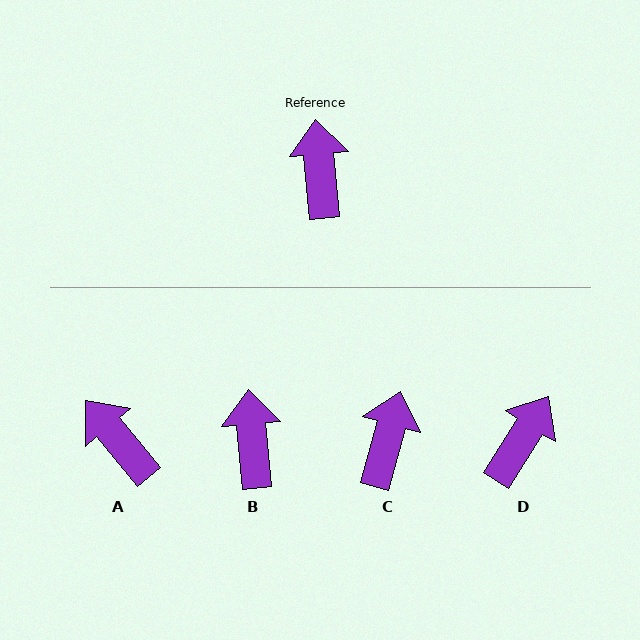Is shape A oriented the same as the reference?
No, it is off by about 34 degrees.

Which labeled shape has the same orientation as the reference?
B.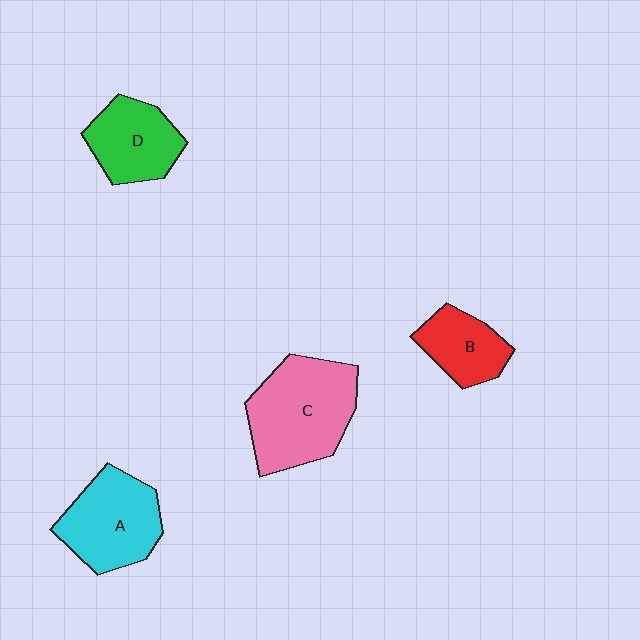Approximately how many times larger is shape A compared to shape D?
Approximately 1.2 times.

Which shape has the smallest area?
Shape B (red).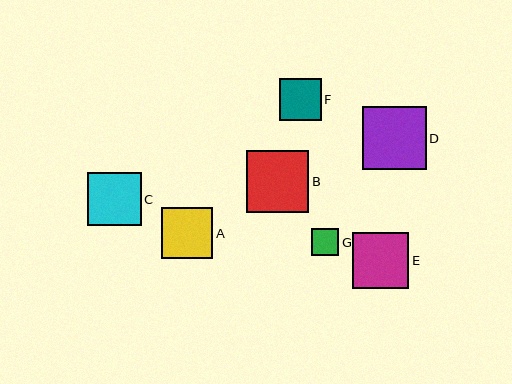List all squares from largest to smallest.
From largest to smallest: D, B, E, C, A, F, G.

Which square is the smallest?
Square G is the smallest with a size of approximately 27 pixels.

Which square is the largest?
Square D is the largest with a size of approximately 63 pixels.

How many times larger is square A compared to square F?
Square A is approximately 1.2 times the size of square F.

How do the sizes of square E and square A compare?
Square E and square A are approximately the same size.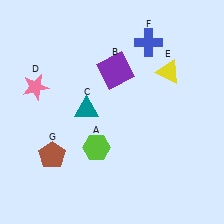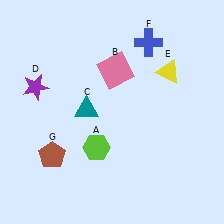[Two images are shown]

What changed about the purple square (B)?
In Image 1, B is purple. In Image 2, it changed to pink.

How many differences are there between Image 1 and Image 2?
There are 2 differences between the two images.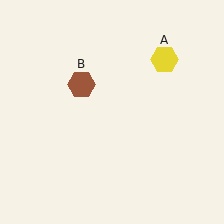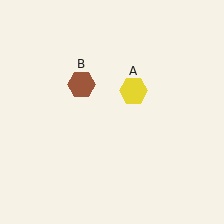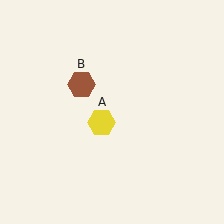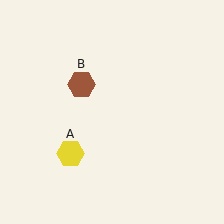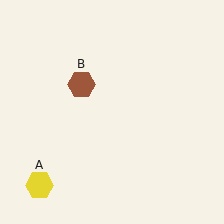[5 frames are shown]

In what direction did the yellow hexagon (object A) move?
The yellow hexagon (object A) moved down and to the left.